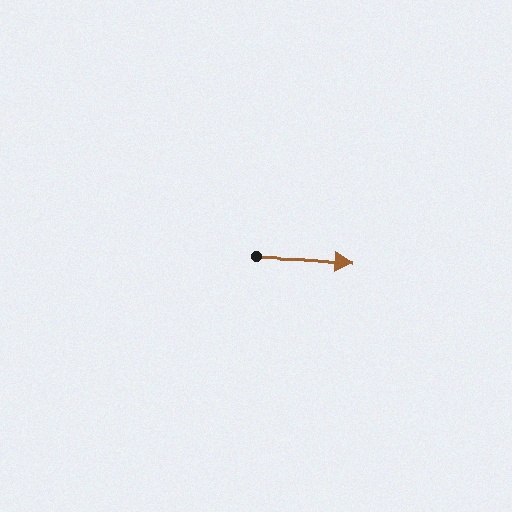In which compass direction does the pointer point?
East.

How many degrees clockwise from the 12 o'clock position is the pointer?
Approximately 93 degrees.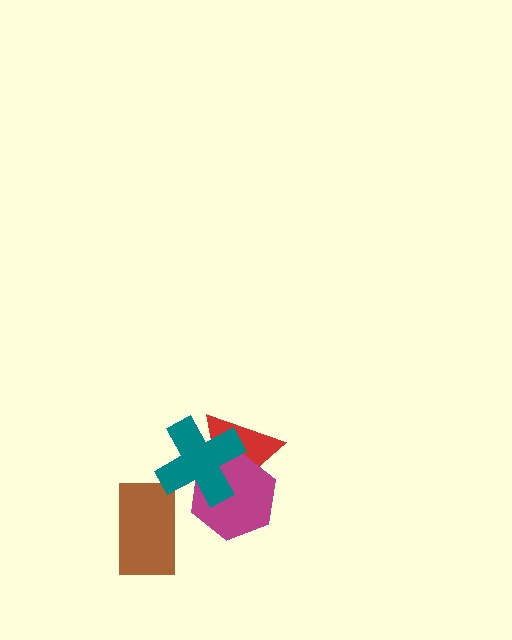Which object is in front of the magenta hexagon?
The teal cross is in front of the magenta hexagon.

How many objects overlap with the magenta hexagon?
2 objects overlap with the magenta hexagon.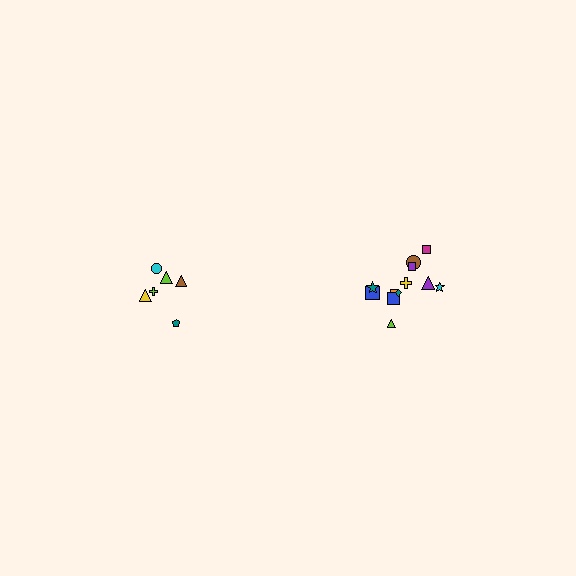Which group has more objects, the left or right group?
The right group.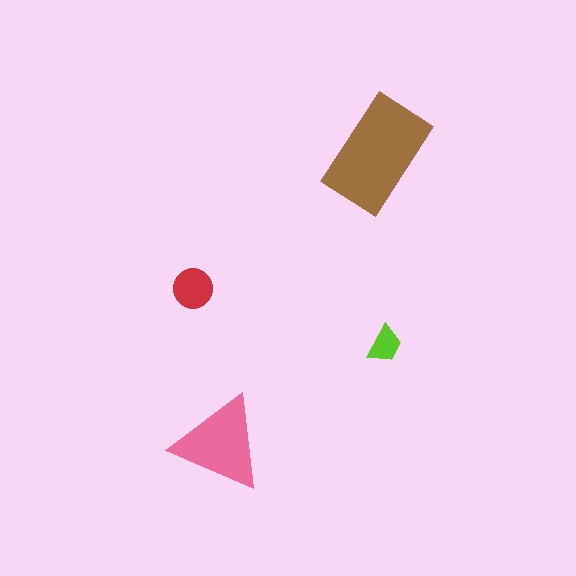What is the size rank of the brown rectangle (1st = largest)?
1st.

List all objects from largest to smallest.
The brown rectangle, the pink triangle, the red circle, the lime trapezoid.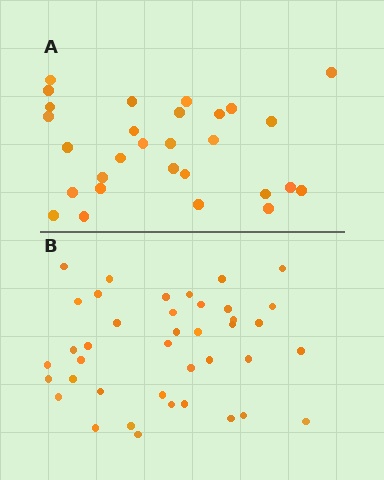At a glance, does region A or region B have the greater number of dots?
Region B (the bottom region) has more dots.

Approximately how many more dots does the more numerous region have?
Region B has roughly 12 or so more dots than region A.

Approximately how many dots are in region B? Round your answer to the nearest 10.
About 40 dots.